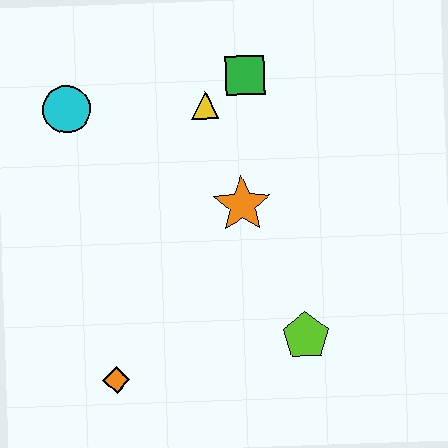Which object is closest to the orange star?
The yellow triangle is closest to the orange star.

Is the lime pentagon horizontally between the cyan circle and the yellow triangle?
No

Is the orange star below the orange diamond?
No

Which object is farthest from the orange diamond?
The green square is farthest from the orange diamond.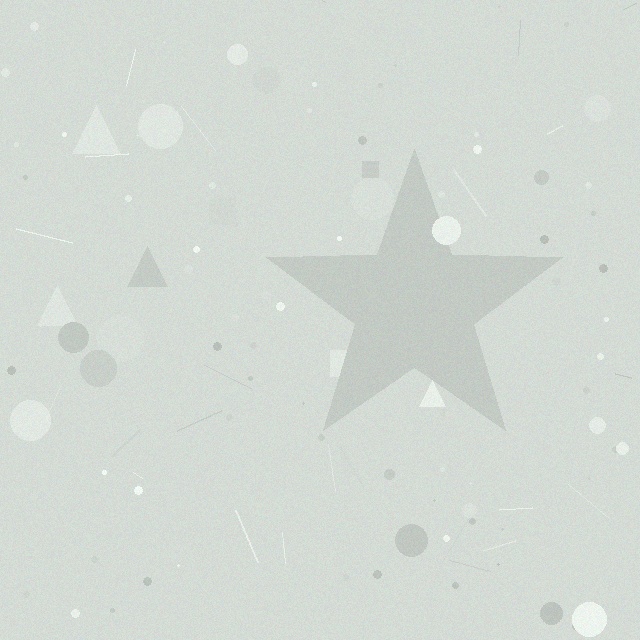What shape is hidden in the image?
A star is hidden in the image.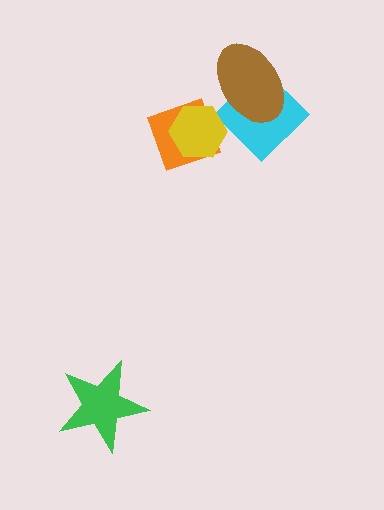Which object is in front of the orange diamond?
The yellow hexagon is in front of the orange diamond.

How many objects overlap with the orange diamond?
1 object overlaps with the orange diamond.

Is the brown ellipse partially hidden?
No, no other shape covers it.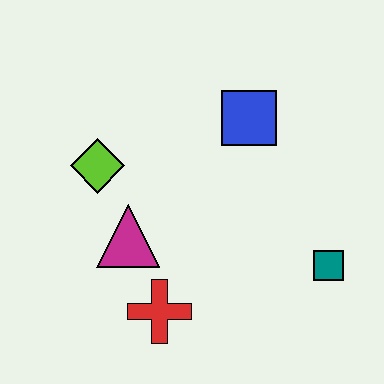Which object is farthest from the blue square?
The red cross is farthest from the blue square.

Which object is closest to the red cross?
The magenta triangle is closest to the red cross.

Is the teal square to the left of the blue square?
No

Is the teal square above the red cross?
Yes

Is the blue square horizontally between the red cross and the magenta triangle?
No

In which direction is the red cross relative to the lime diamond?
The red cross is below the lime diamond.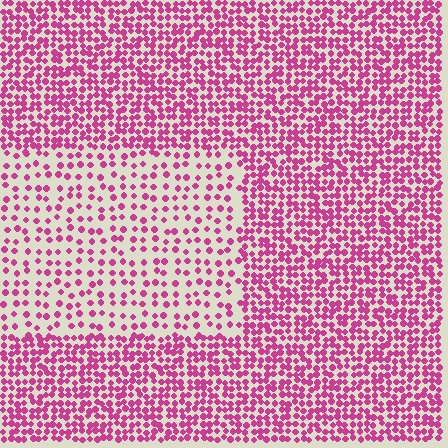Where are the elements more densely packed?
The elements are more densely packed outside the rectangle boundary.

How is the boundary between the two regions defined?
The boundary is defined by a change in element density (approximately 2.2x ratio). All elements are the same color, size, and shape.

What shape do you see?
I see a rectangle.